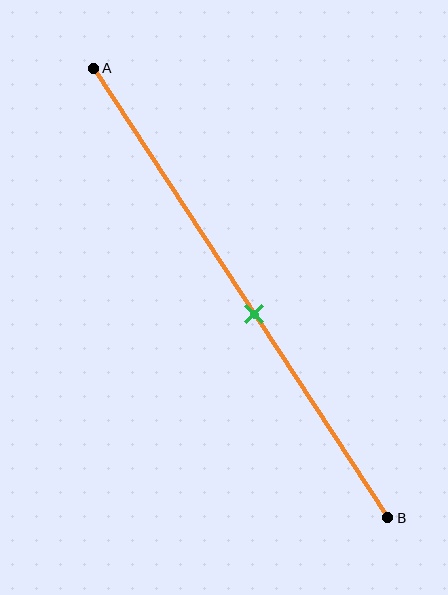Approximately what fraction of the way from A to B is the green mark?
The green mark is approximately 55% of the way from A to B.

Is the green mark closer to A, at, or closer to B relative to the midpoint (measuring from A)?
The green mark is closer to point B than the midpoint of segment AB.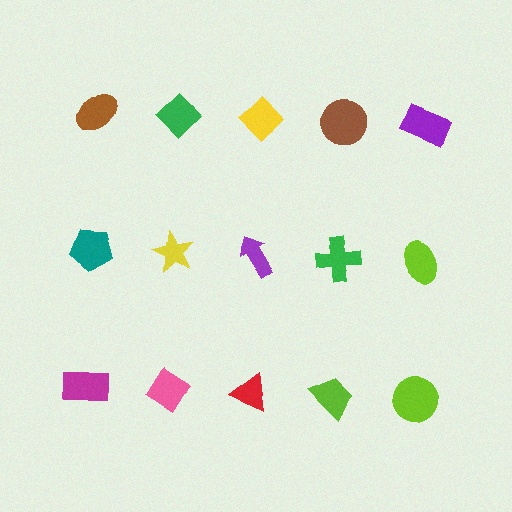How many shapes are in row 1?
5 shapes.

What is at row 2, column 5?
A lime ellipse.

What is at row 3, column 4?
A lime trapezoid.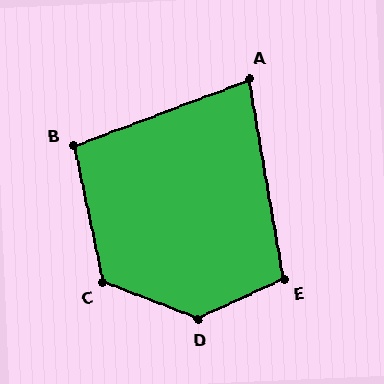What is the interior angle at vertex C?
Approximately 123 degrees (obtuse).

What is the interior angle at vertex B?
Approximately 99 degrees (obtuse).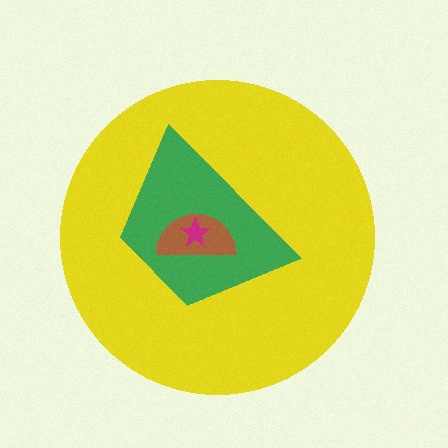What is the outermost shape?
The yellow circle.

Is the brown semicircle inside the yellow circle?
Yes.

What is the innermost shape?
The magenta star.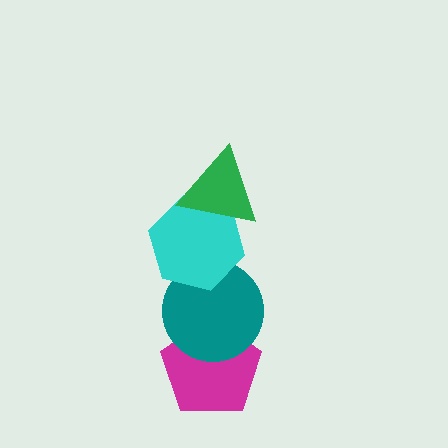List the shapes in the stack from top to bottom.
From top to bottom: the green triangle, the cyan hexagon, the teal circle, the magenta pentagon.